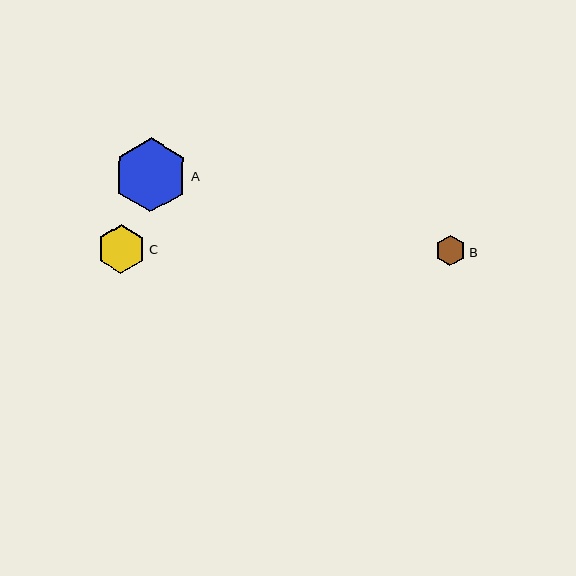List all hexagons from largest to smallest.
From largest to smallest: A, C, B.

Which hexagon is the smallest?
Hexagon B is the smallest with a size of approximately 31 pixels.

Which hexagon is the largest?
Hexagon A is the largest with a size of approximately 74 pixels.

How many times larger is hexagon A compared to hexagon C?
Hexagon A is approximately 1.5 times the size of hexagon C.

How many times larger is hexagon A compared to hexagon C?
Hexagon A is approximately 1.5 times the size of hexagon C.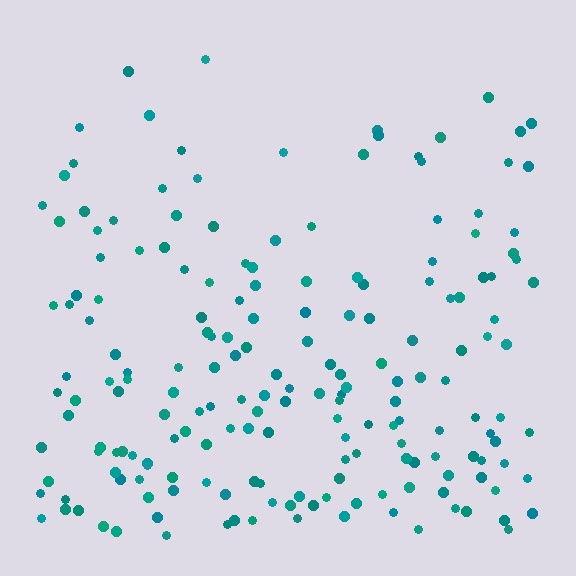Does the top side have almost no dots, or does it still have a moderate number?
Still a moderate number, just noticeably fewer than the bottom.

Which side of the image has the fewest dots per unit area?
The top.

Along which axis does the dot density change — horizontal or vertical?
Vertical.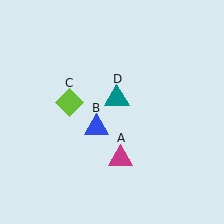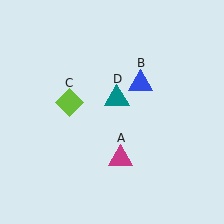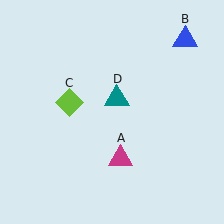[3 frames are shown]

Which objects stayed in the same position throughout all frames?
Magenta triangle (object A) and lime diamond (object C) and teal triangle (object D) remained stationary.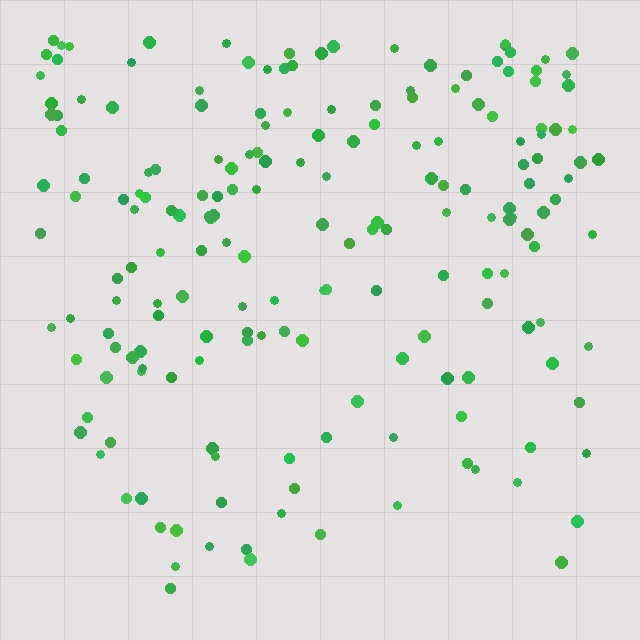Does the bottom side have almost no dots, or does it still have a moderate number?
Still a moderate number, just noticeably fewer than the top.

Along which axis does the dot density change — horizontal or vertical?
Vertical.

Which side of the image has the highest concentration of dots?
The top.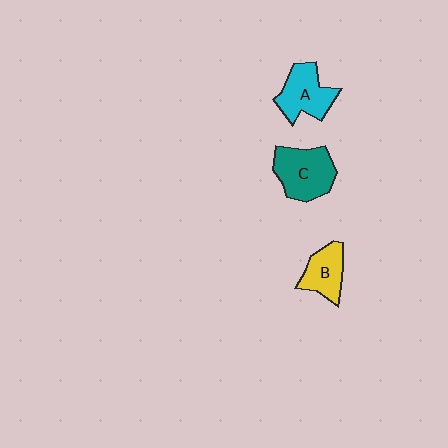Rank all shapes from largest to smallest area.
From largest to smallest: C (teal), A (cyan), B (yellow).